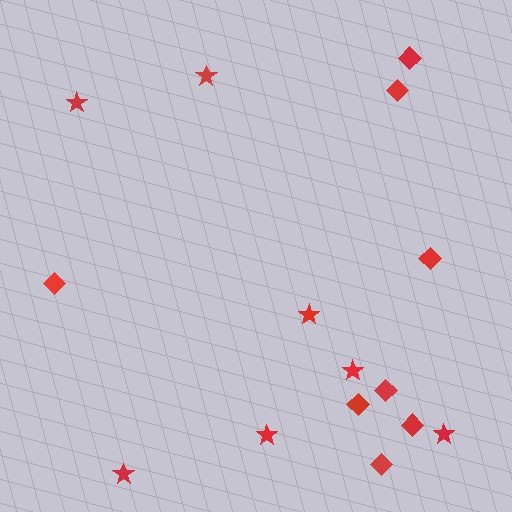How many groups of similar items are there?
There are 2 groups: one group of stars (7) and one group of diamonds (8).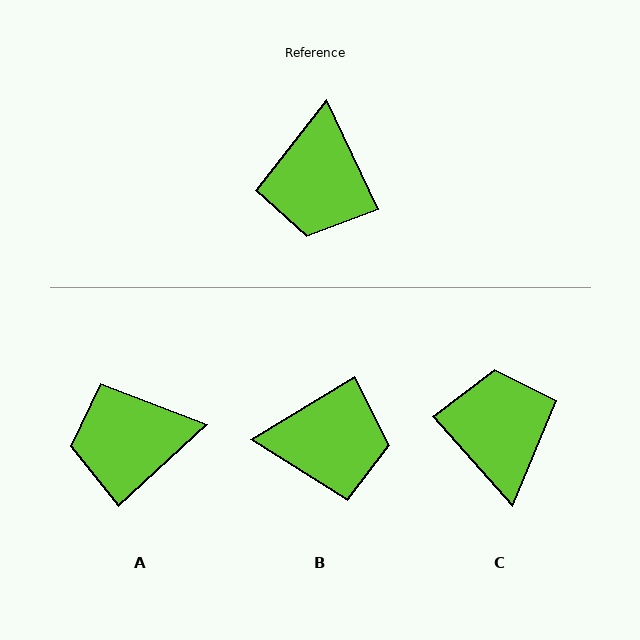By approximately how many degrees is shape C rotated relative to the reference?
Approximately 164 degrees clockwise.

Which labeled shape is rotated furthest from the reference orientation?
C, about 164 degrees away.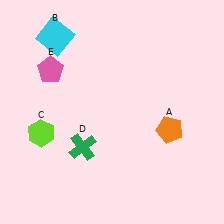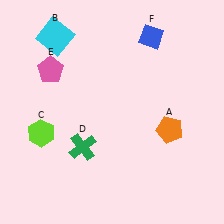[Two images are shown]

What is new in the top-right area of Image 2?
A blue diamond (F) was added in the top-right area of Image 2.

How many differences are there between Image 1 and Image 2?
There is 1 difference between the two images.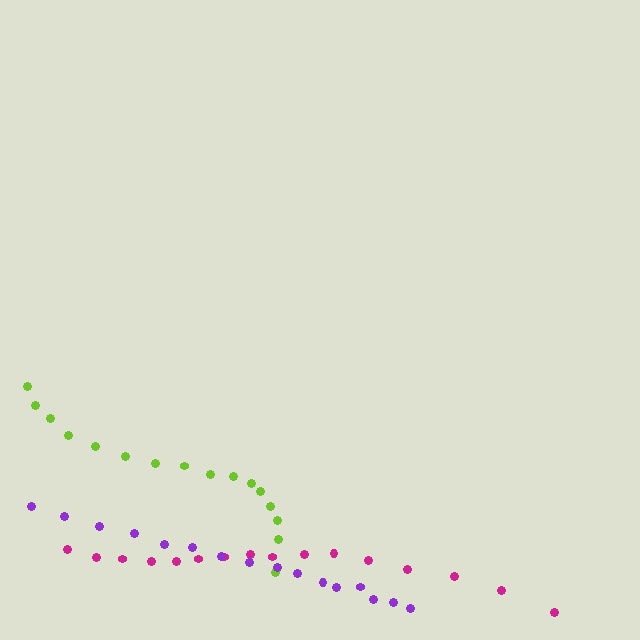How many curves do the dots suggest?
There are 3 distinct paths.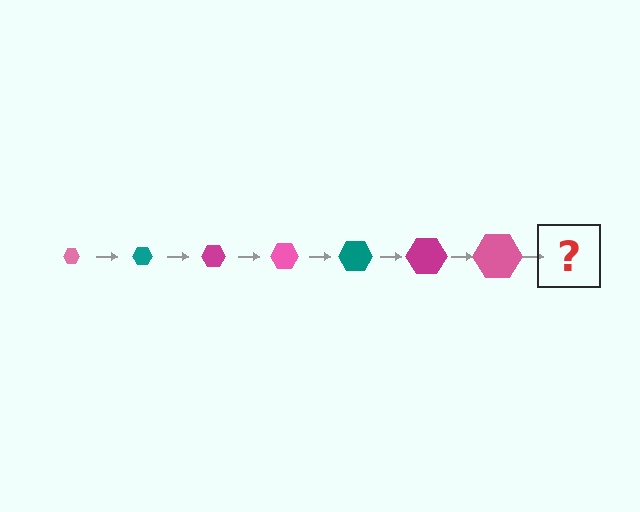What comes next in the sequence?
The next element should be a teal hexagon, larger than the previous one.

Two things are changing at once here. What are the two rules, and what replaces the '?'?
The two rules are that the hexagon grows larger each step and the color cycles through pink, teal, and magenta. The '?' should be a teal hexagon, larger than the previous one.